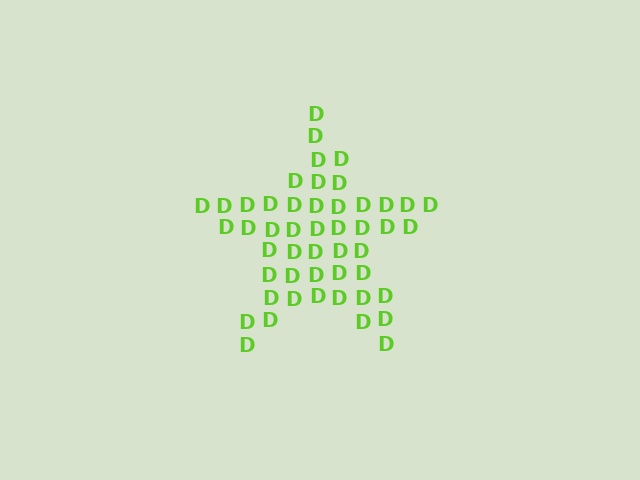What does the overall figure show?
The overall figure shows a star.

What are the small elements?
The small elements are letter D's.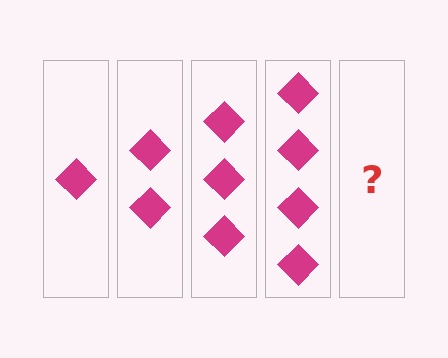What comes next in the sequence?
The next element should be 5 diamonds.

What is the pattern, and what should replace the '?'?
The pattern is that each step adds one more diamond. The '?' should be 5 diamonds.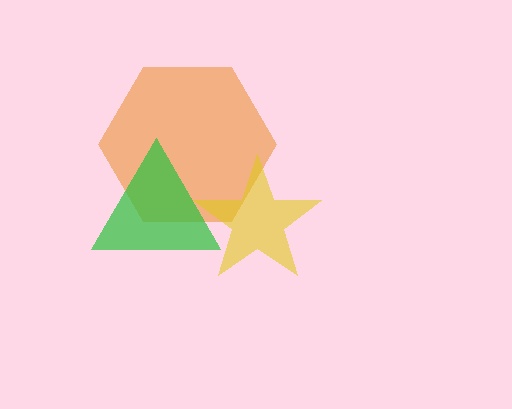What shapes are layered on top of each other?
The layered shapes are: an orange hexagon, a yellow star, a green triangle.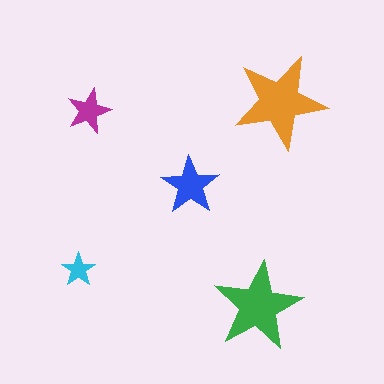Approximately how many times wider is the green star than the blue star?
About 1.5 times wider.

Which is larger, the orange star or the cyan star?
The orange one.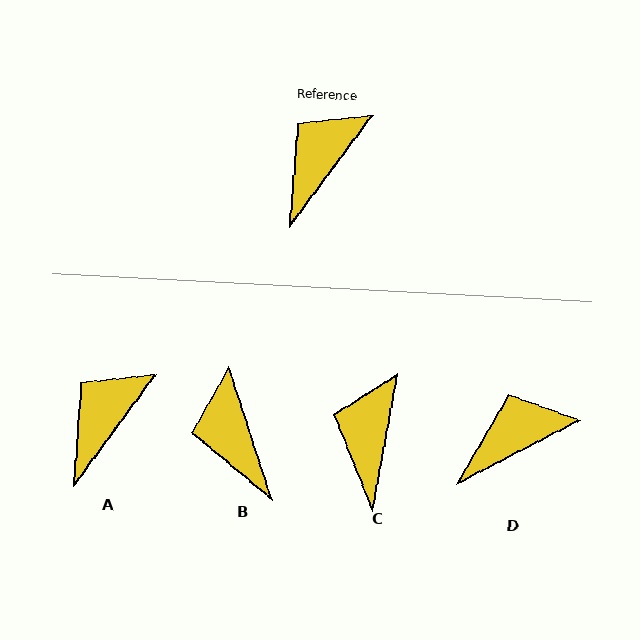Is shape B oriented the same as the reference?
No, it is off by about 54 degrees.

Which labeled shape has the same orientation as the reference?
A.